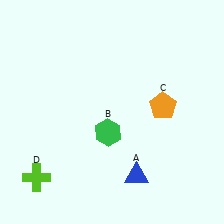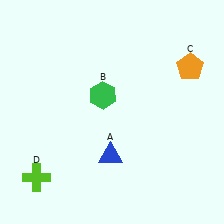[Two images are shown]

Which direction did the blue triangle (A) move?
The blue triangle (A) moved left.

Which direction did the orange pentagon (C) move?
The orange pentagon (C) moved up.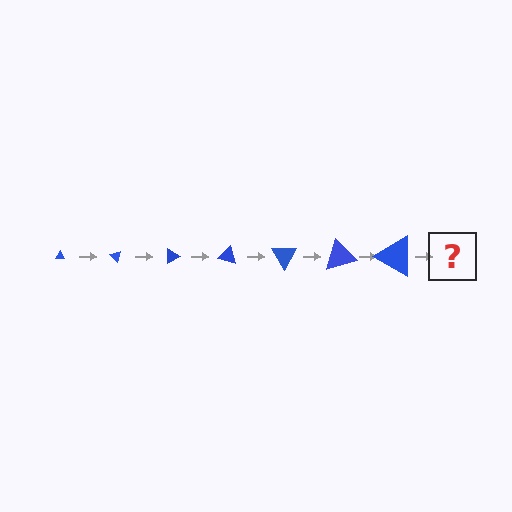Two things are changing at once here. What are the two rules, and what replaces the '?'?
The two rules are that the triangle grows larger each step and it rotates 45 degrees each step. The '?' should be a triangle, larger than the previous one and rotated 315 degrees from the start.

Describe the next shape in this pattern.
It should be a triangle, larger than the previous one and rotated 315 degrees from the start.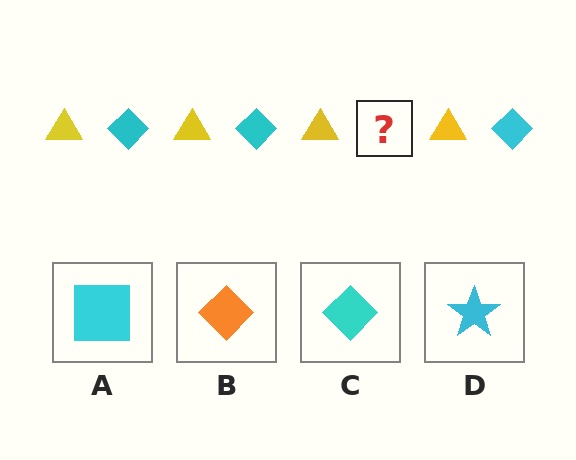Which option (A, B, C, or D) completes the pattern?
C.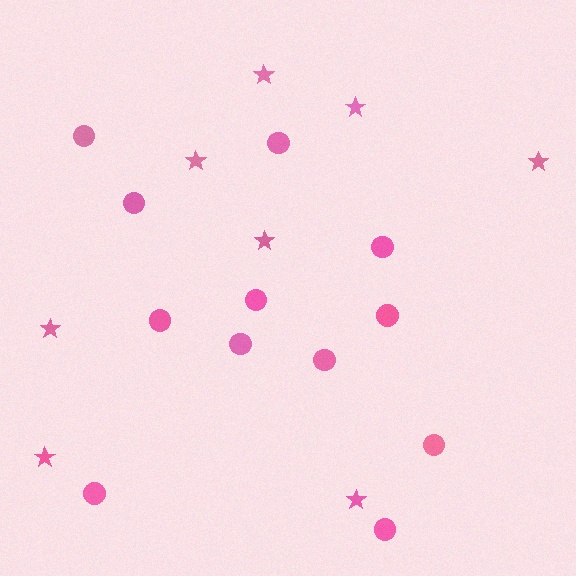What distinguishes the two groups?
There are 2 groups: one group of circles (12) and one group of stars (8).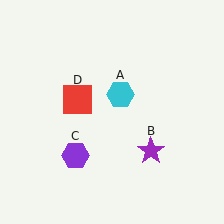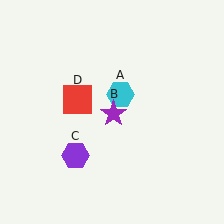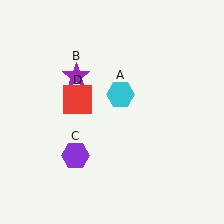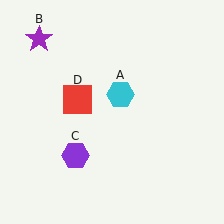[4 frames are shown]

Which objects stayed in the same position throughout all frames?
Cyan hexagon (object A) and purple hexagon (object C) and red square (object D) remained stationary.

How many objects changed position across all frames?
1 object changed position: purple star (object B).